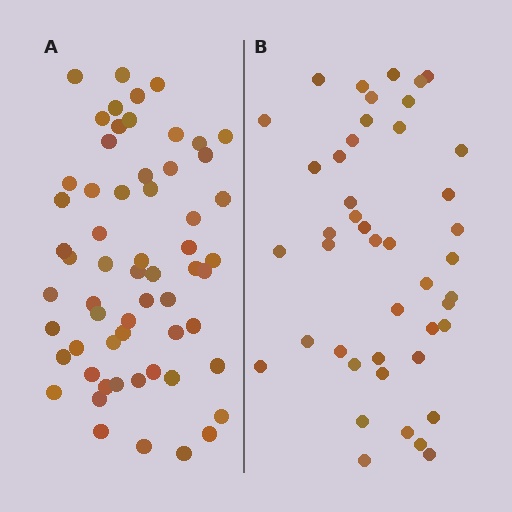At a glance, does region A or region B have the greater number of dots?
Region A (the left region) has more dots.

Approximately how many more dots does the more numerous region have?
Region A has approximately 15 more dots than region B.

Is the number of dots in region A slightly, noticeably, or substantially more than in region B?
Region A has noticeably more, but not dramatically so. The ratio is roughly 1.4 to 1.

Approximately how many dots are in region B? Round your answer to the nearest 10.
About 40 dots. (The exact count is 44, which rounds to 40.)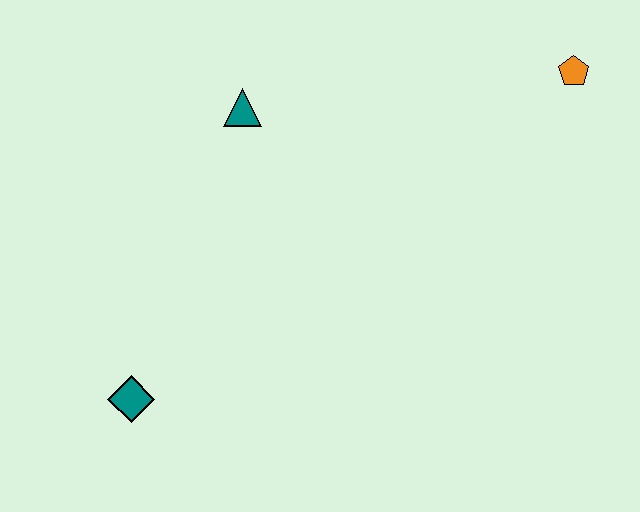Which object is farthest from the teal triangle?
The orange pentagon is farthest from the teal triangle.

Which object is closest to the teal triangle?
The teal diamond is closest to the teal triangle.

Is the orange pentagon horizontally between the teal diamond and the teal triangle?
No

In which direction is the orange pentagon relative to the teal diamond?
The orange pentagon is to the right of the teal diamond.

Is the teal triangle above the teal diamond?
Yes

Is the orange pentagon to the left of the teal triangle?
No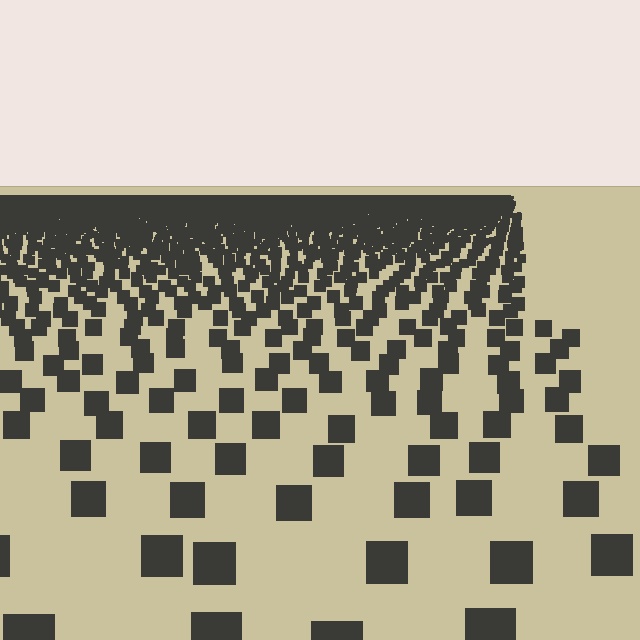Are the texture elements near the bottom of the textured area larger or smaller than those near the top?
Larger. Near the bottom, elements are closer to the viewer and appear at a bigger on-screen size.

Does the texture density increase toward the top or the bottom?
Density increases toward the top.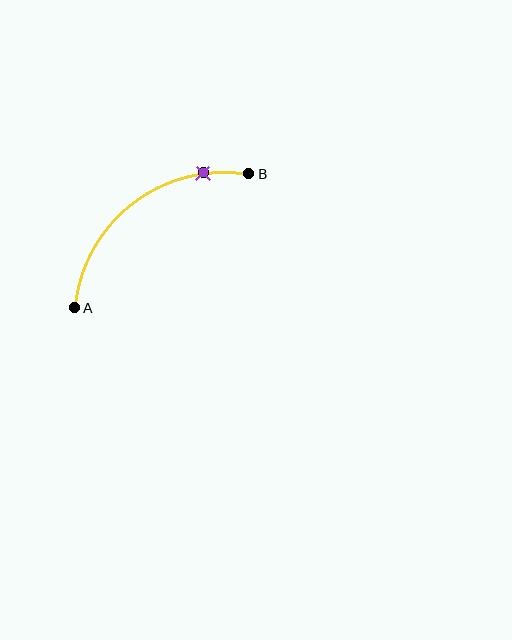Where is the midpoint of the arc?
The arc midpoint is the point on the curve farthest from the straight line joining A and B. It sits above and to the left of that line.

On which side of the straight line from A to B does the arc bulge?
The arc bulges above and to the left of the straight line connecting A and B.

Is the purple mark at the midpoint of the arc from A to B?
No. The purple mark lies on the arc but is closer to endpoint B. The arc midpoint would be at the point on the curve equidistant along the arc from both A and B.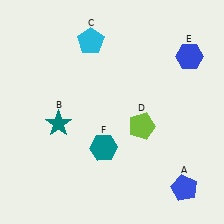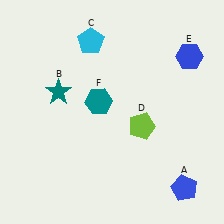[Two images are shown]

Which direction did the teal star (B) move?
The teal star (B) moved up.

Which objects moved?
The objects that moved are: the teal star (B), the teal hexagon (F).